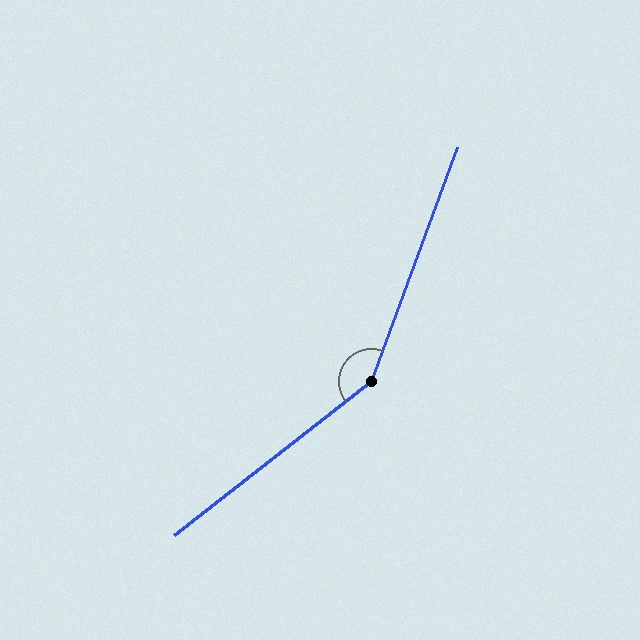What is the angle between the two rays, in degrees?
Approximately 148 degrees.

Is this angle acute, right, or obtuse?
It is obtuse.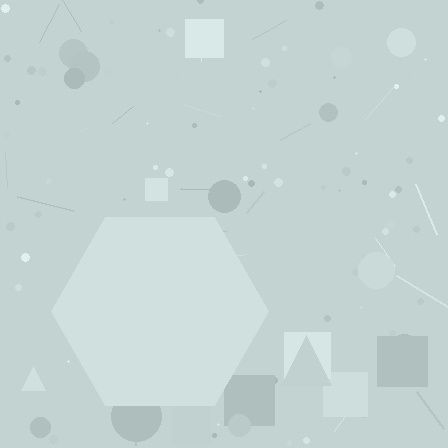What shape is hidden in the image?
A hexagon is hidden in the image.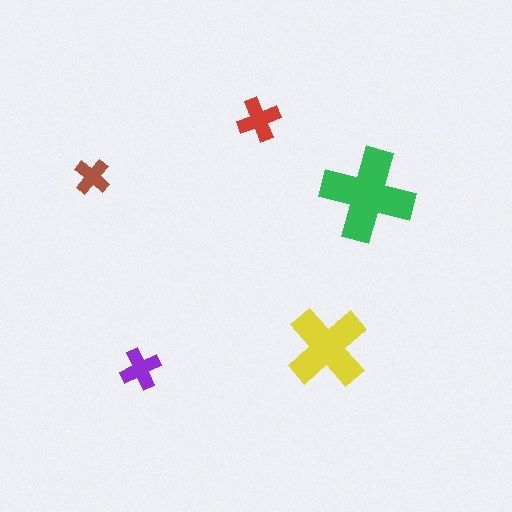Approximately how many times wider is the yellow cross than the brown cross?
About 2.5 times wider.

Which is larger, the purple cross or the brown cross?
The purple one.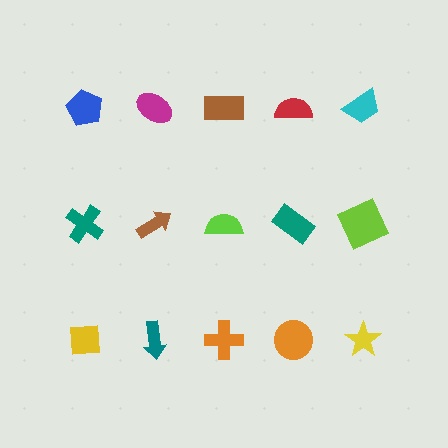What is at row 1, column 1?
A blue pentagon.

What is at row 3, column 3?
An orange cross.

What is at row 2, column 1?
A teal cross.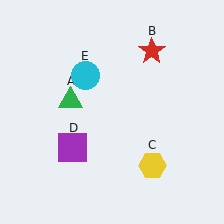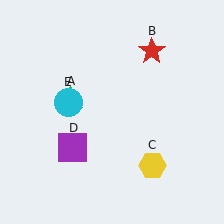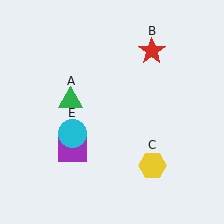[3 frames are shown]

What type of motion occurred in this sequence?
The cyan circle (object E) rotated counterclockwise around the center of the scene.